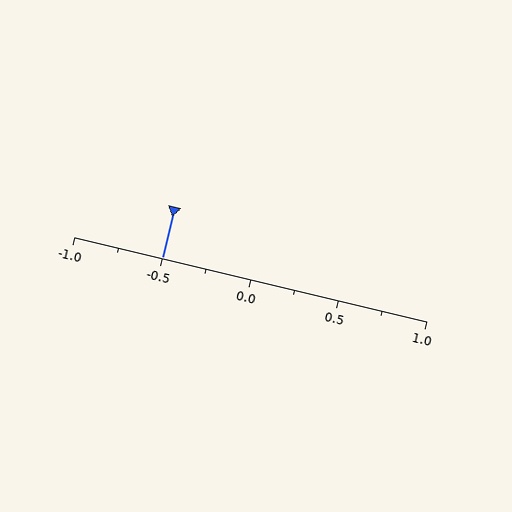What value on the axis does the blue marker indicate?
The marker indicates approximately -0.5.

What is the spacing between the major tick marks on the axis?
The major ticks are spaced 0.5 apart.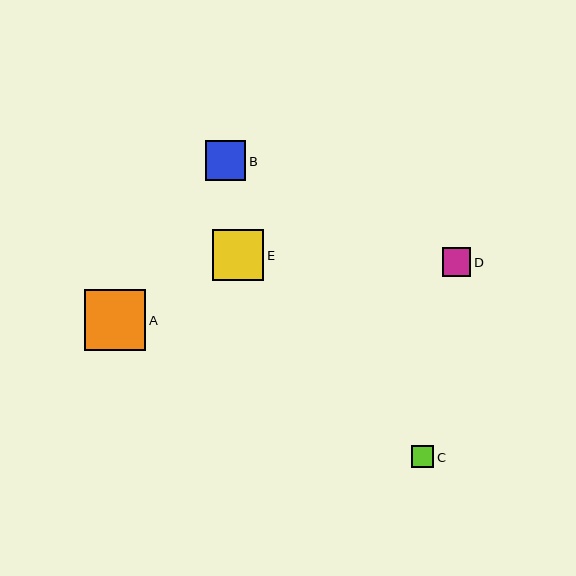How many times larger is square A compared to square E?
Square A is approximately 1.2 times the size of square E.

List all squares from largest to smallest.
From largest to smallest: A, E, B, D, C.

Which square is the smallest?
Square C is the smallest with a size of approximately 22 pixels.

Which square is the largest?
Square A is the largest with a size of approximately 61 pixels.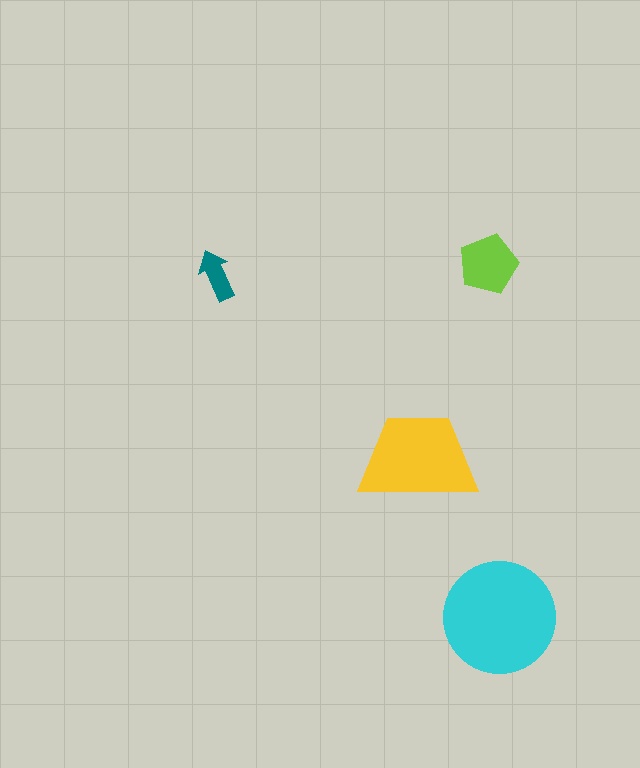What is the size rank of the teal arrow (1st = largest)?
4th.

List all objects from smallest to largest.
The teal arrow, the lime pentagon, the yellow trapezoid, the cyan circle.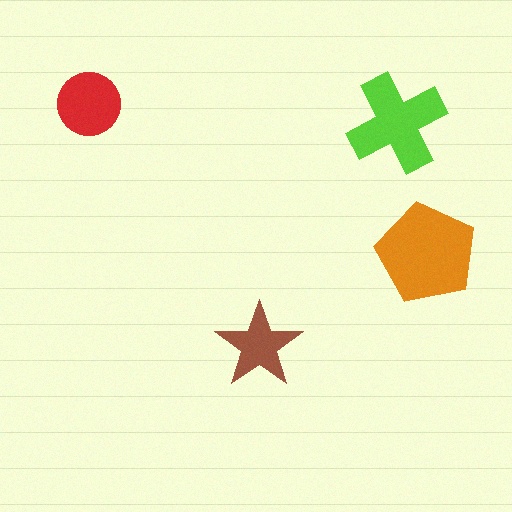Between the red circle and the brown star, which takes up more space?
The red circle.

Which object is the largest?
The orange pentagon.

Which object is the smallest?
The brown star.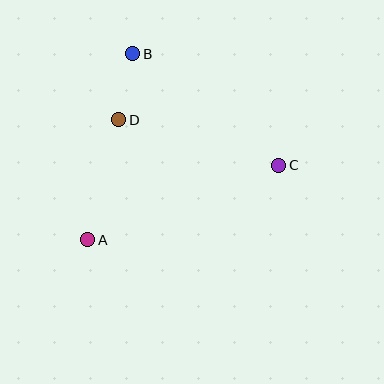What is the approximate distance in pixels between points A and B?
The distance between A and B is approximately 191 pixels.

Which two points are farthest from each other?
Points A and C are farthest from each other.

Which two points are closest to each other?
Points B and D are closest to each other.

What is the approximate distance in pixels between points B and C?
The distance between B and C is approximately 183 pixels.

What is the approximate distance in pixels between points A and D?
The distance between A and D is approximately 124 pixels.